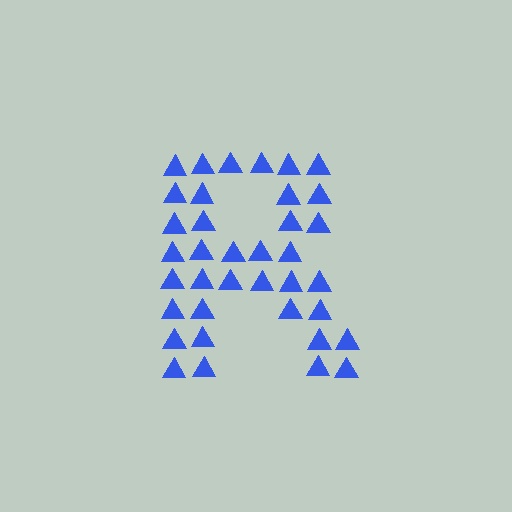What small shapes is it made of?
It is made of small triangles.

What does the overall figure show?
The overall figure shows the letter R.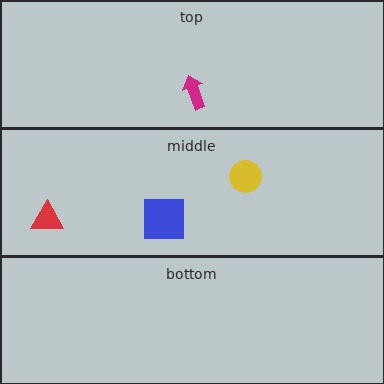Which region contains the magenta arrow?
The top region.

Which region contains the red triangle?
The middle region.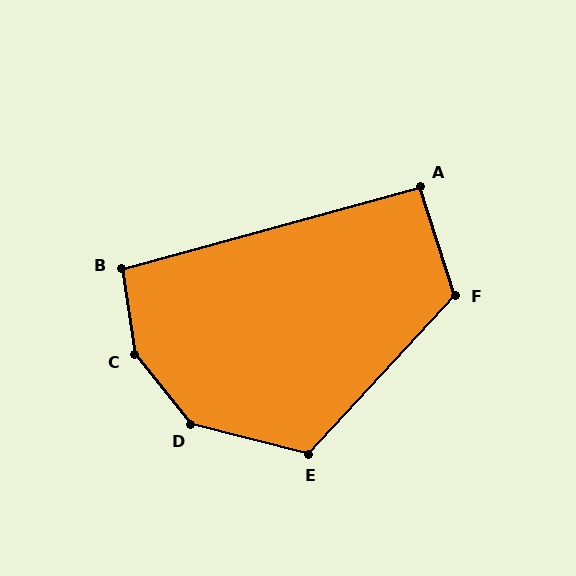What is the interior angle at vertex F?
Approximately 120 degrees (obtuse).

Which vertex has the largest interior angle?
C, at approximately 149 degrees.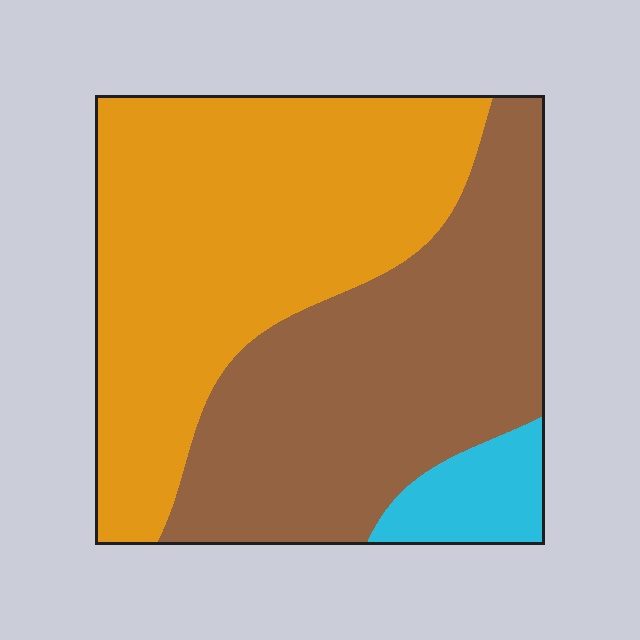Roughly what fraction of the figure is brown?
Brown takes up between a third and a half of the figure.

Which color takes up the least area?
Cyan, at roughly 5%.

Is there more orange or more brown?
Orange.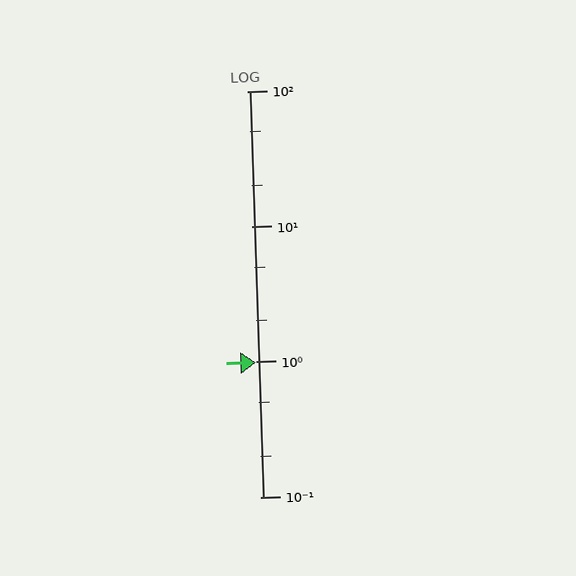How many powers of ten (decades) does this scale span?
The scale spans 3 decades, from 0.1 to 100.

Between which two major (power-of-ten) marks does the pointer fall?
The pointer is between 0.1 and 1.